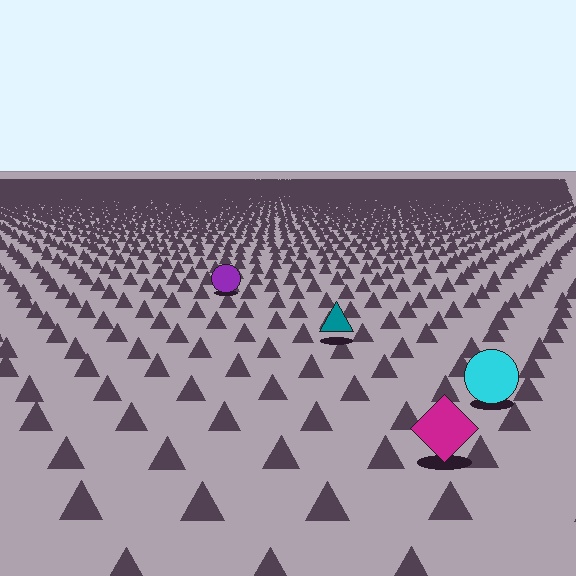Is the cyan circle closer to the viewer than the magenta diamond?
No. The magenta diamond is closer — you can tell from the texture gradient: the ground texture is coarser near it.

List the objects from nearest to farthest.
From nearest to farthest: the magenta diamond, the cyan circle, the teal triangle, the purple circle.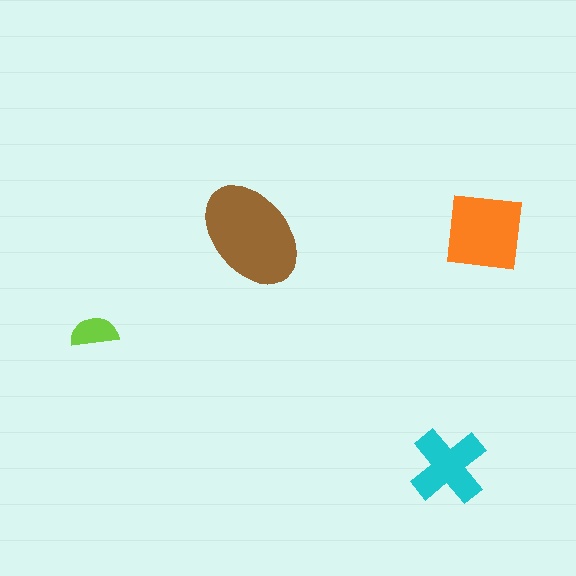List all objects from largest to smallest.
The brown ellipse, the orange square, the cyan cross, the lime semicircle.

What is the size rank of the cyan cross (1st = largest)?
3rd.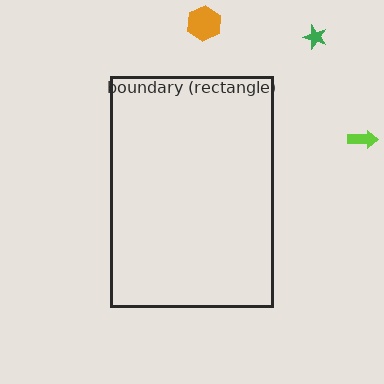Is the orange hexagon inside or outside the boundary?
Outside.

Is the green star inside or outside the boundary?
Outside.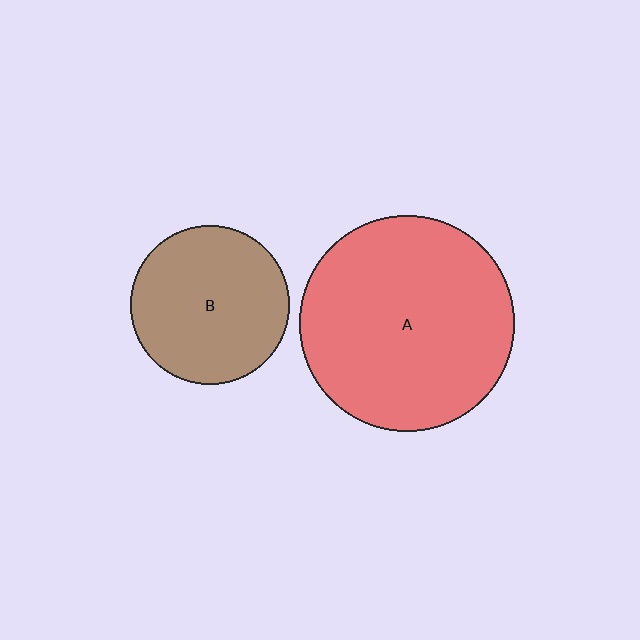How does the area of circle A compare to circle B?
Approximately 1.8 times.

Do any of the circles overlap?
No, none of the circles overlap.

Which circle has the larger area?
Circle A (red).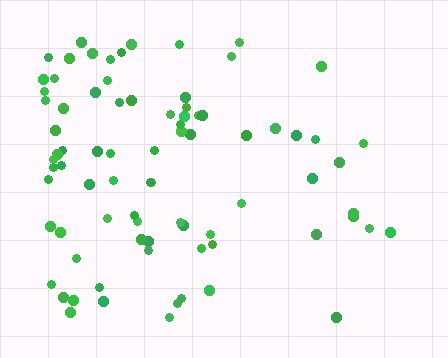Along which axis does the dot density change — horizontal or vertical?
Horizontal.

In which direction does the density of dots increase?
From right to left, with the left side densest.